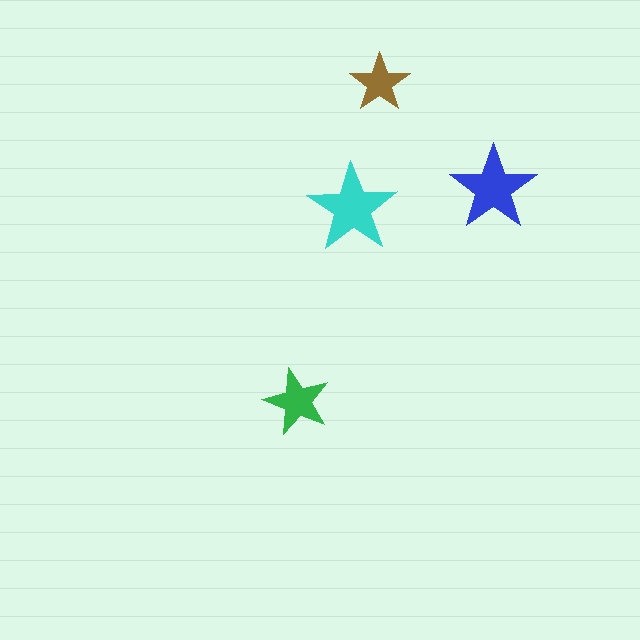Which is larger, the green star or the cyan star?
The cyan one.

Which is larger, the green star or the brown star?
The green one.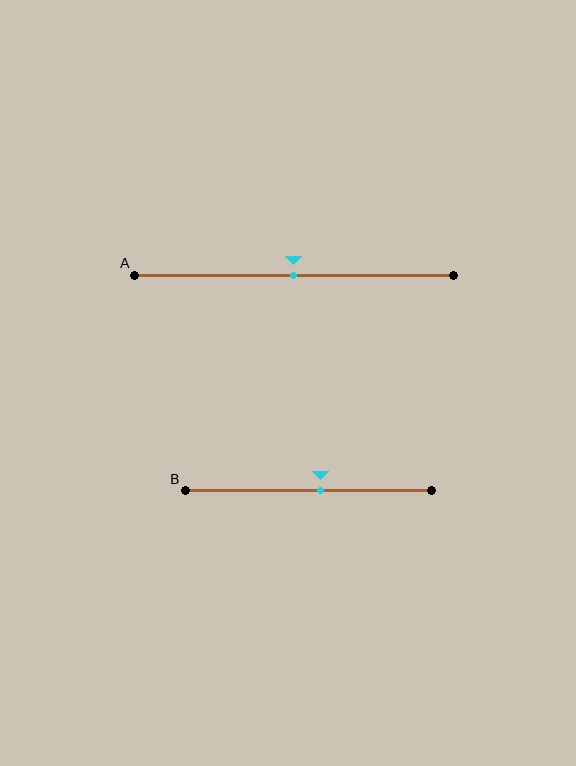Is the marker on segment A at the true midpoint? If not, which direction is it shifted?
Yes, the marker on segment A is at the true midpoint.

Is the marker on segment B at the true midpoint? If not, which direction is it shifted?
No, the marker on segment B is shifted to the right by about 5% of the segment length.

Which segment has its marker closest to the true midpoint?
Segment A has its marker closest to the true midpoint.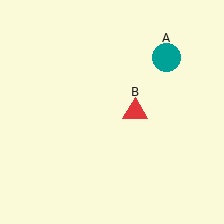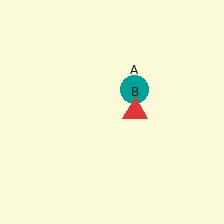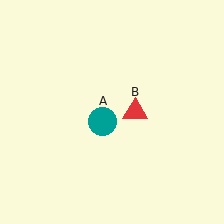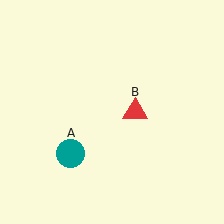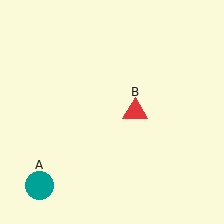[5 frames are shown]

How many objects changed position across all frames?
1 object changed position: teal circle (object A).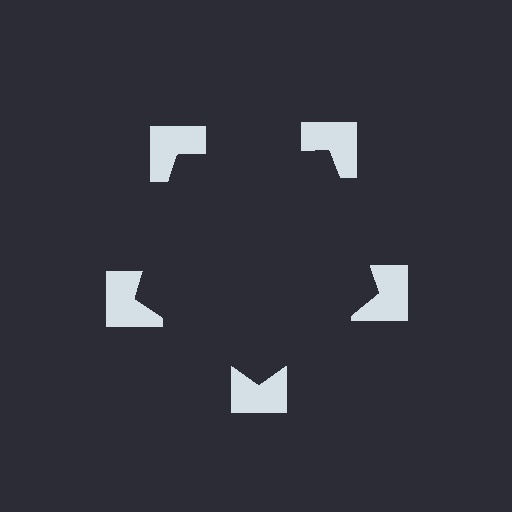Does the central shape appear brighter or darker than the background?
It typically appears slightly darker than the background, even though no actual brightness change is drawn.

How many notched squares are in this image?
There are 5 — one at each vertex of the illusory pentagon.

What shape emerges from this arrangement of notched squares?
An illusory pentagon — its edges are inferred from the aligned wedge cuts in the notched squares, not physically drawn.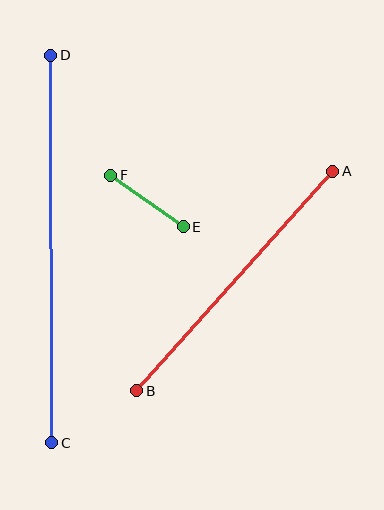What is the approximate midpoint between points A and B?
The midpoint is at approximately (235, 281) pixels.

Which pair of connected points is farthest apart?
Points C and D are farthest apart.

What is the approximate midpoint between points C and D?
The midpoint is at approximately (51, 249) pixels.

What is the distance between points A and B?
The distance is approximately 294 pixels.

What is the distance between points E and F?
The distance is approximately 89 pixels.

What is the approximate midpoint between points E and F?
The midpoint is at approximately (147, 201) pixels.